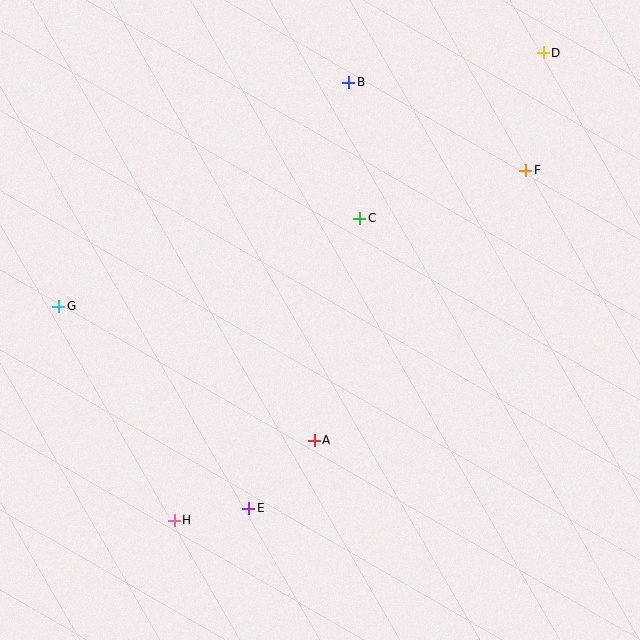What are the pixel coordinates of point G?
Point G is at (59, 306).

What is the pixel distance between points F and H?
The distance between F and H is 496 pixels.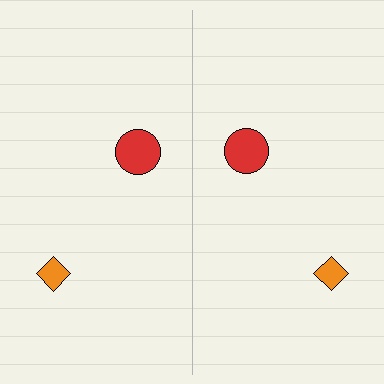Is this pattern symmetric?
Yes, this pattern has bilateral (reflection) symmetry.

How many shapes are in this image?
There are 4 shapes in this image.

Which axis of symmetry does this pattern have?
The pattern has a vertical axis of symmetry running through the center of the image.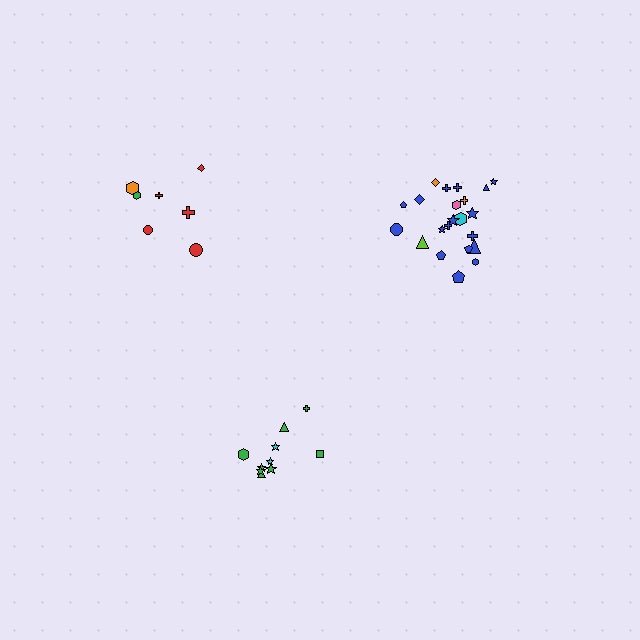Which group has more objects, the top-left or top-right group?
The top-right group.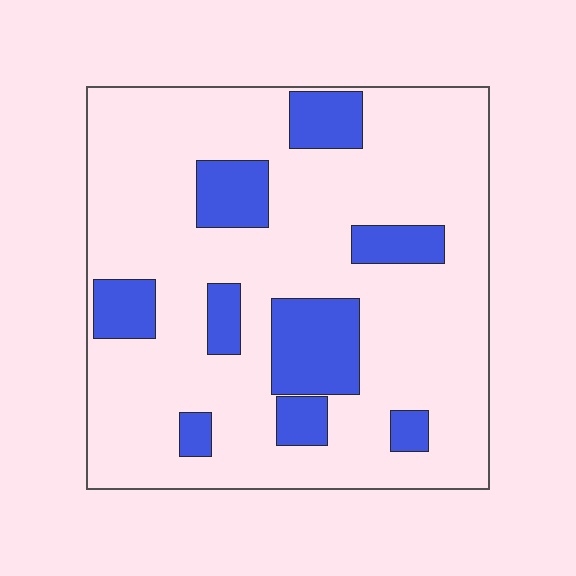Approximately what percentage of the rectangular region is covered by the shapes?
Approximately 20%.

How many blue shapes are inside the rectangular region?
9.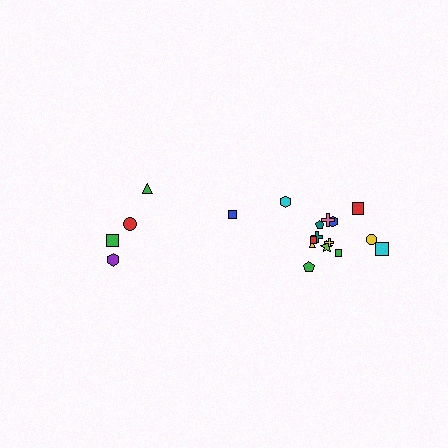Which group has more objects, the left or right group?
The right group.